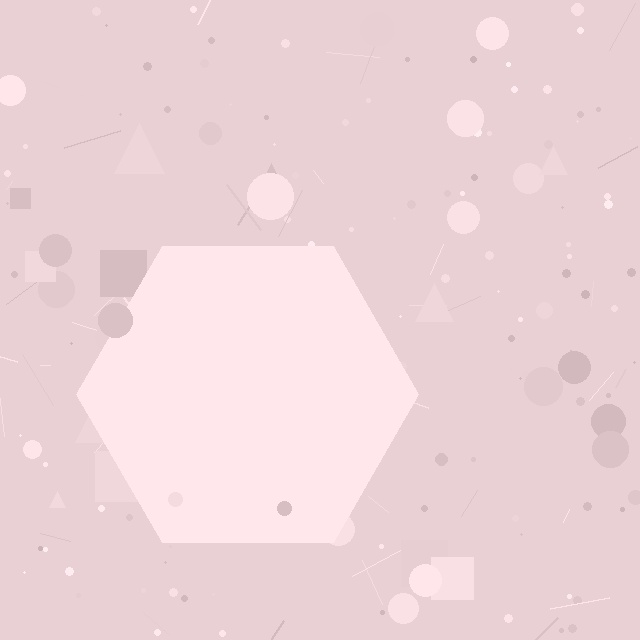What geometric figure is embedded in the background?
A hexagon is embedded in the background.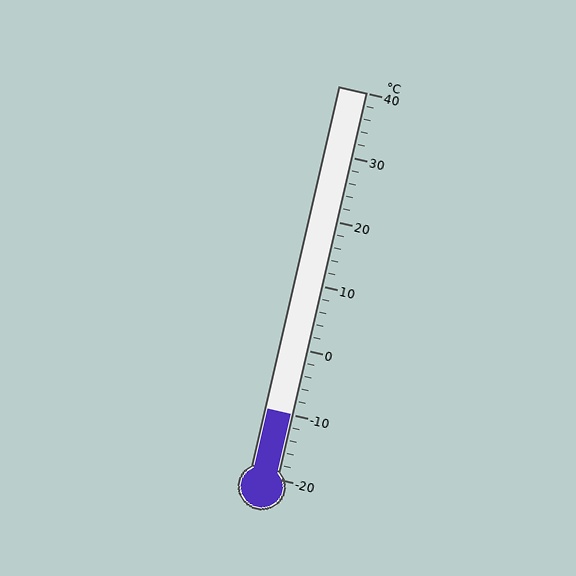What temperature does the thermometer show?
The thermometer shows approximately -10°C.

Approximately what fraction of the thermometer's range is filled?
The thermometer is filled to approximately 15% of its range.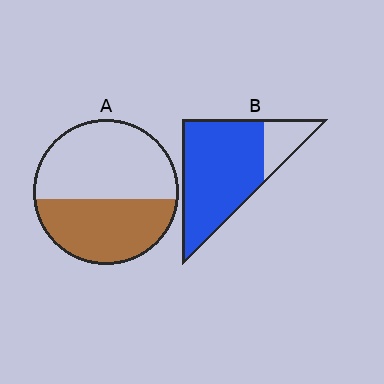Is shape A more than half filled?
No.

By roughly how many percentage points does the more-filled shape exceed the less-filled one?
By roughly 35 percentage points (B over A).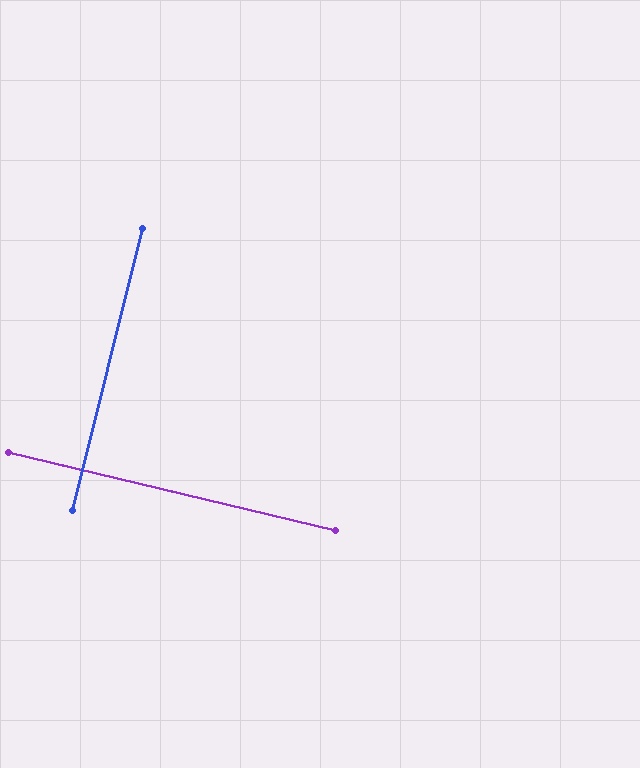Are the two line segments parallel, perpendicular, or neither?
Perpendicular — they meet at approximately 89°.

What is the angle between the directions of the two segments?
Approximately 89 degrees.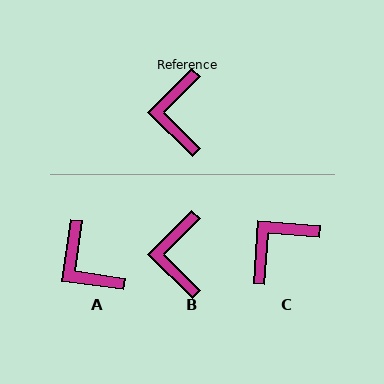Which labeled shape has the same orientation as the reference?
B.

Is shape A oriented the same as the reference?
No, it is off by about 37 degrees.